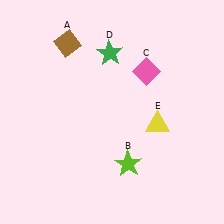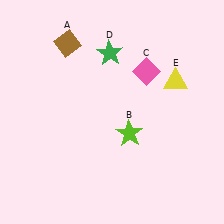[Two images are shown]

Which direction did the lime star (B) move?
The lime star (B) moved up.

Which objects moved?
The objects that moved are: the lime star (B), the yellow triangle (E).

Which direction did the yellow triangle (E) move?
The yellow triangle (E) moved up.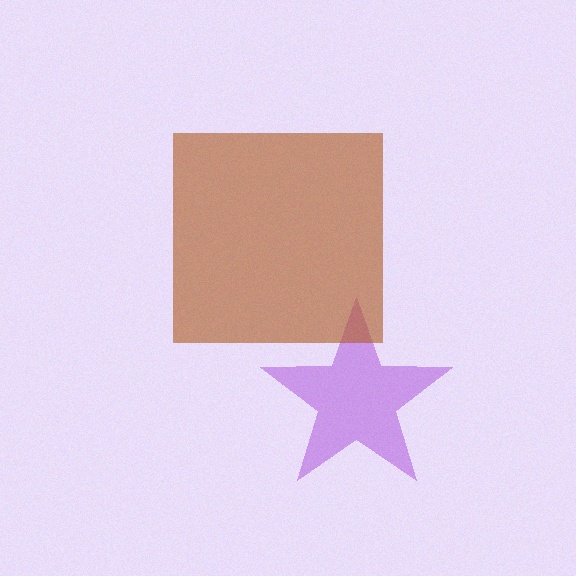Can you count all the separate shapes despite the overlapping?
Yes, there are 2 separate shapes.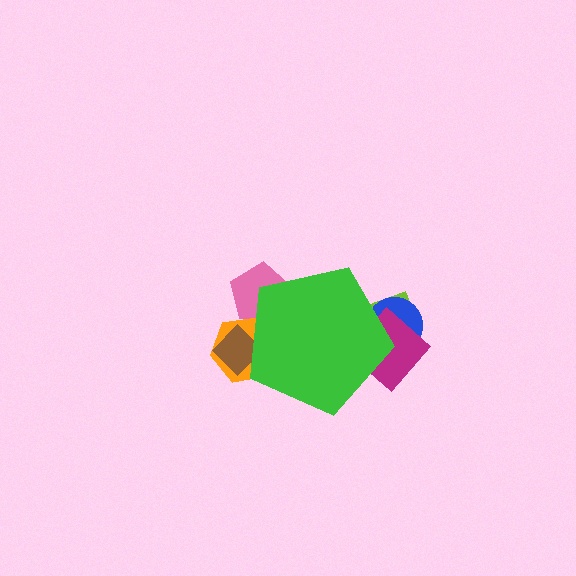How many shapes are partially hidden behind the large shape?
6 shapes are partially hidden.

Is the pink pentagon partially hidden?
Yes, the pink pentagon is partially hidden behind the green pentagon.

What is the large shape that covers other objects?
A green pentagon.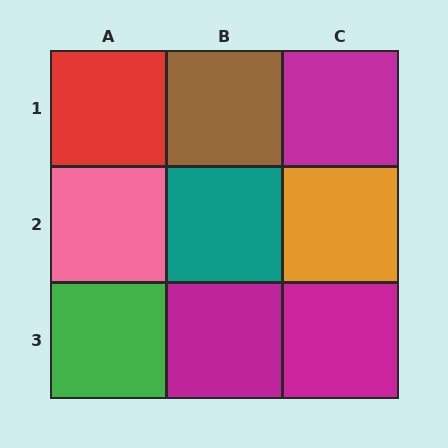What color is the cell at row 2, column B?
Teal.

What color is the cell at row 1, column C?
Magenta.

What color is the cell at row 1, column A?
Red.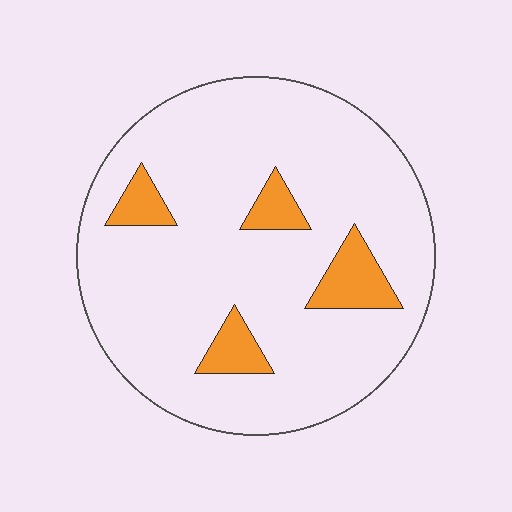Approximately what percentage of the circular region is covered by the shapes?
Approximately 10%.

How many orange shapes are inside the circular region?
4.